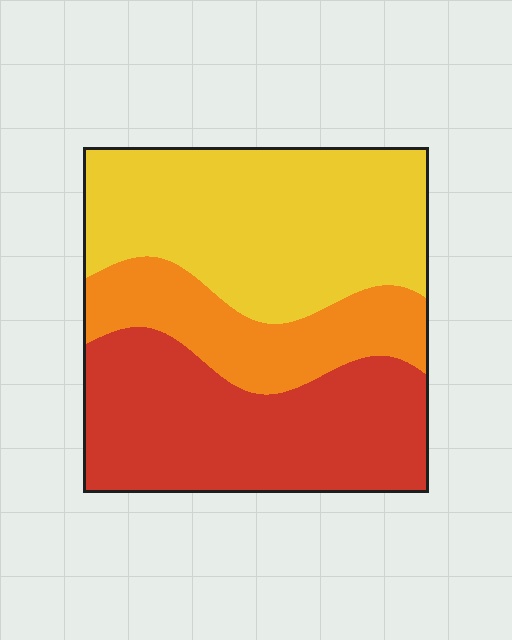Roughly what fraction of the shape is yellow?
Yellow takes up about two fifths (2/5) of the shape.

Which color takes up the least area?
Orange, at roughly 20%.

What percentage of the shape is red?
Red takes up between a quarter and a half of the shape.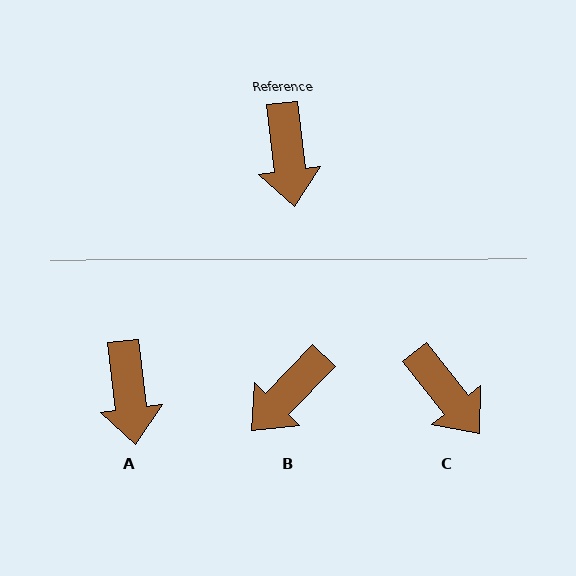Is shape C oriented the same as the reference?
No, it is off by about 31 degrees.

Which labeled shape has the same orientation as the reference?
A.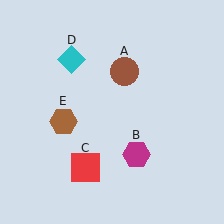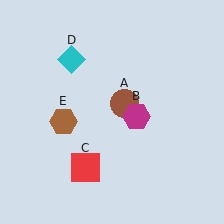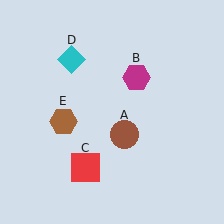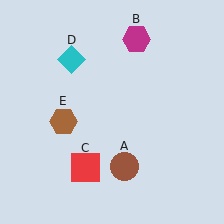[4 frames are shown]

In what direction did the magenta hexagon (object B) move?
The magenta hexagon (object B) moved up.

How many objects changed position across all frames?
2 objects changed position: brown circle (object A), magenta hexagon (object B).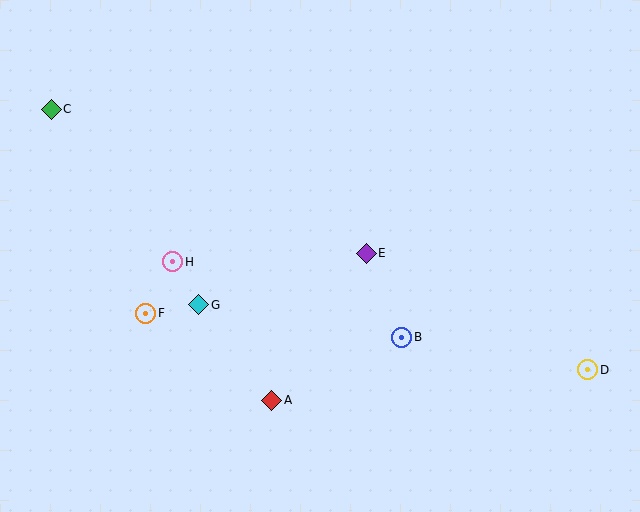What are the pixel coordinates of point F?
Point F is at (146, 313).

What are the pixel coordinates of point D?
Point D is at (588, 370).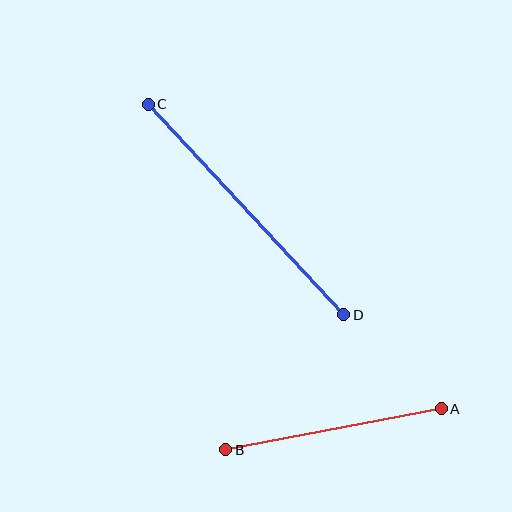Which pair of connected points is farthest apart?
Points C and D are farthest apart.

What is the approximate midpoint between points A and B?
The midpoint is at approximately (334, 429) pixels.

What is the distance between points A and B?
The distance is approximately 219 pixels.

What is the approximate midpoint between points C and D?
The midpoint is at approximately (246, 210) pixels.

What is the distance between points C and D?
The distance is approximately 287 pixels.